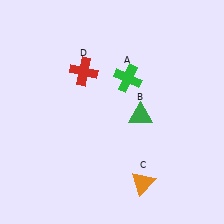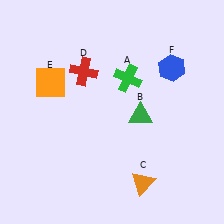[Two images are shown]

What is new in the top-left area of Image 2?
An orange square (E) was added in the top-left area of Image 2.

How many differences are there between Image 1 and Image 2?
There are 2 differences between the two images.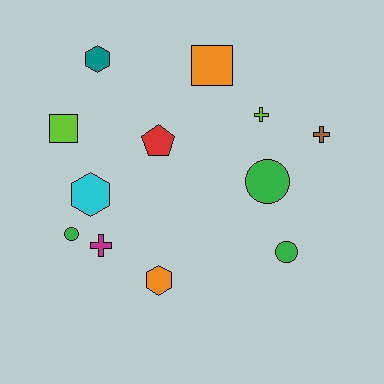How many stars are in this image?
There are no stars.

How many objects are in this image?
There are 12 objects.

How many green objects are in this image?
There are 3 green objects.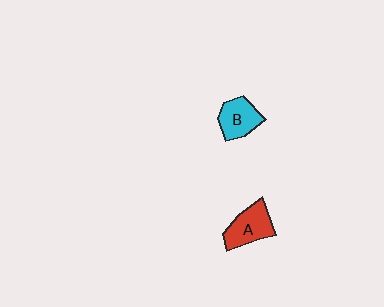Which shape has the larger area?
Shape A (red).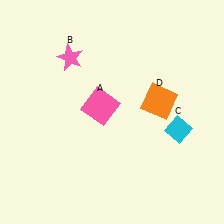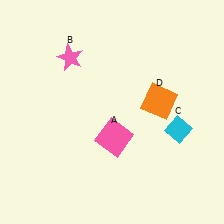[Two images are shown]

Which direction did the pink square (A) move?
The pink square (A) moved down.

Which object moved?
The pink square (A) moved down.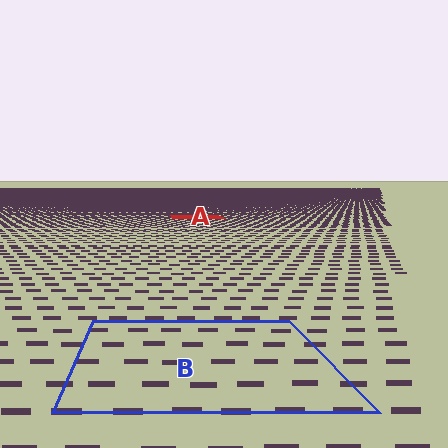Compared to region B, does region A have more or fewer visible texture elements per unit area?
Region A has more texture elements per unit area — they are packed more densely because it is farther away.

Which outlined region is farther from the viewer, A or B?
Region A is farther from the viewer — the texture elements inside it appear smaller and more densely packed.